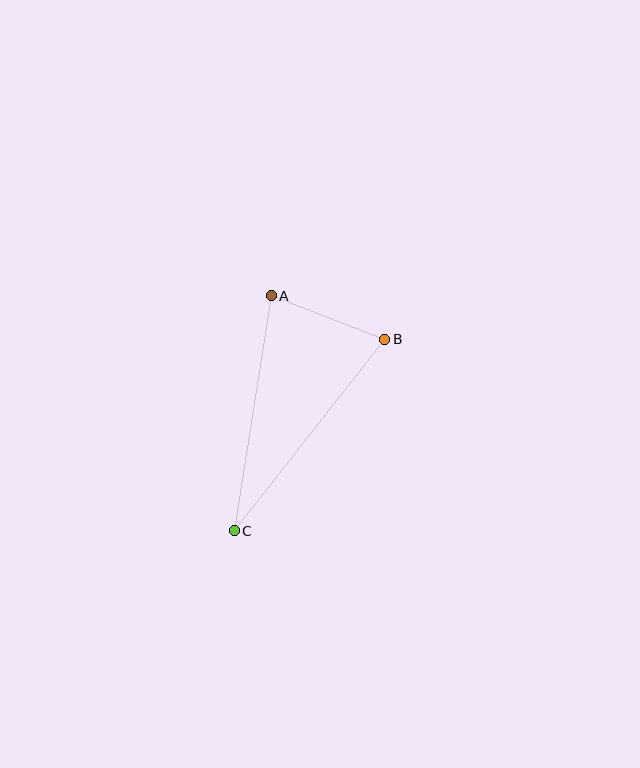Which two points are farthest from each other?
Points B and C are farthest from each other.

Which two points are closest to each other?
Points A and B are closest to each other.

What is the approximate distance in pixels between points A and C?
The distance between A and C is approximately 238 pixels.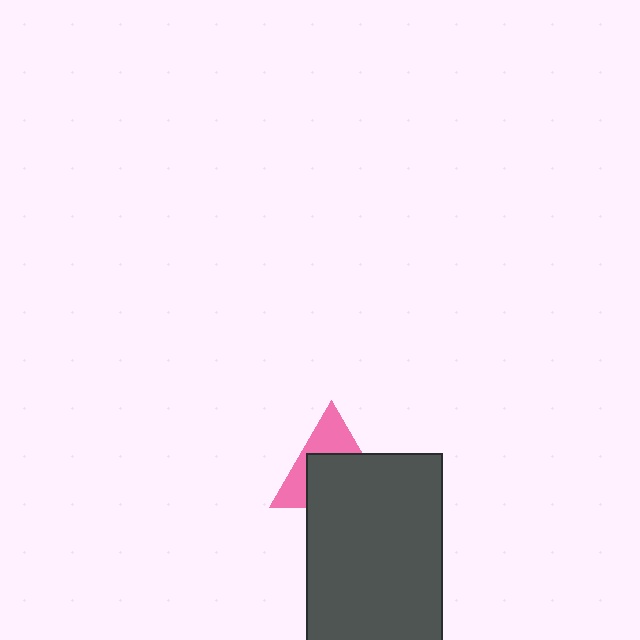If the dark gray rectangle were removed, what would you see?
You would see the complete pink triangle.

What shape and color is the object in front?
The object in front is a dark gray rectangle.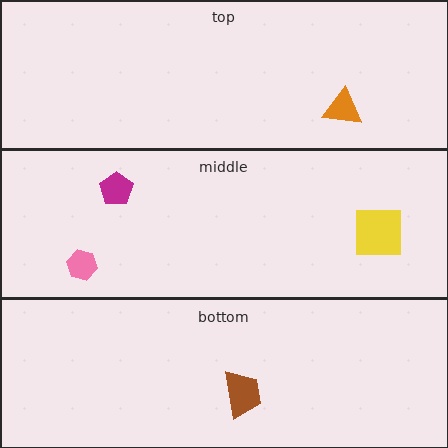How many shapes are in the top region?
1.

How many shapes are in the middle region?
3.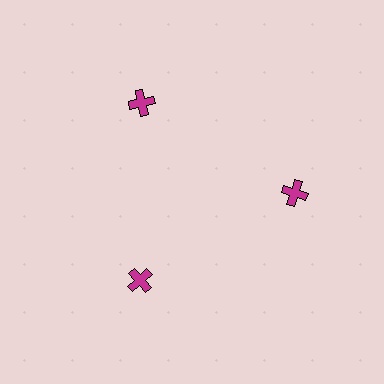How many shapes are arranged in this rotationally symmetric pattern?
There are 3 shapes, arranged in 3 groups of 1.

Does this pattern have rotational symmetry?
Yes, this pattern has 3-fold rotational symmetry. It looks the same after rotating 120 degrees around the center.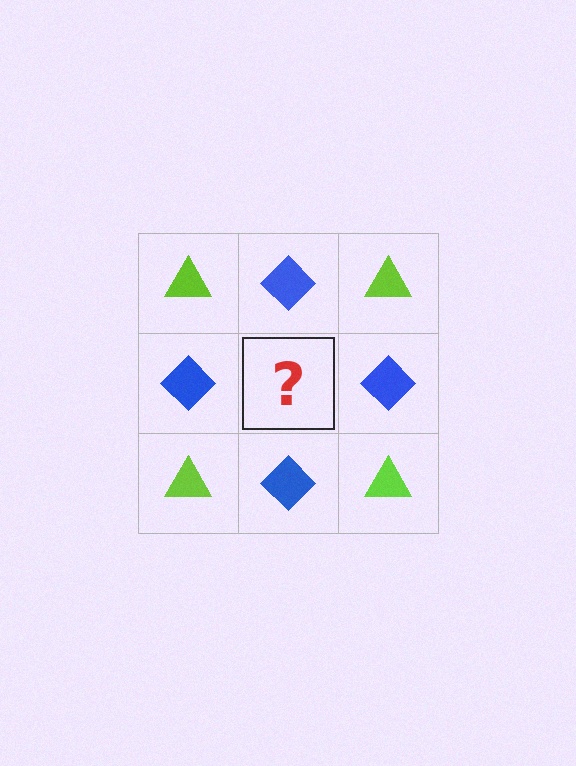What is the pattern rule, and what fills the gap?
The rule is that it alternates lime triangle and blue diamond in a checkerboard pattern. The gap should be filled with a lime triangle.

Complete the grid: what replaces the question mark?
The question mark should be replaced with a lime triangle.